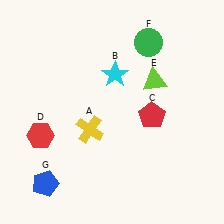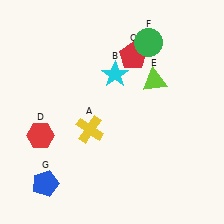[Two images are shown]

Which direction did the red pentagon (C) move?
The red pentagon (C) moved up.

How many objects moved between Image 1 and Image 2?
1 object moved between the two images.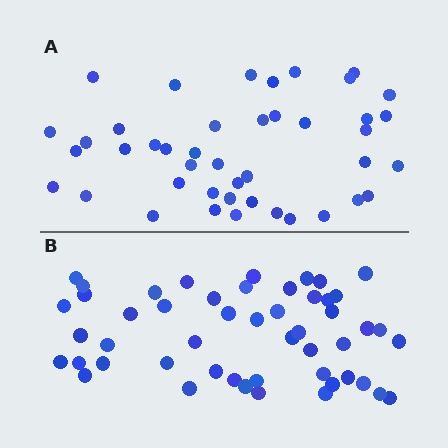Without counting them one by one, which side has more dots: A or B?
Region B (the bottom region) has more dots.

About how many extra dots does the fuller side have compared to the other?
Region B has roughly 8 or so more dots than region A.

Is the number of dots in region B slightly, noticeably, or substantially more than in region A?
Region B has only slightly more — the two regions are fairly close. The ratio is roughly 1.2 to 1.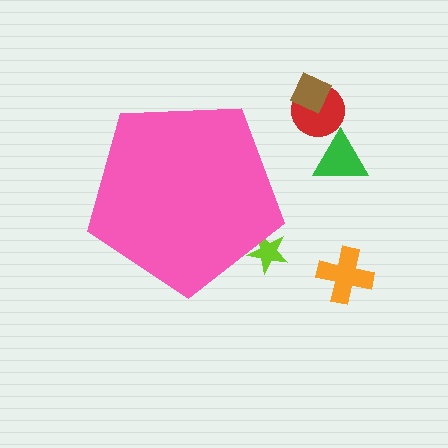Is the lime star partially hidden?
Yes, the lime star is partially hidden behind the pink pentagon.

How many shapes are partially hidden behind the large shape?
1 shape is partially hidden.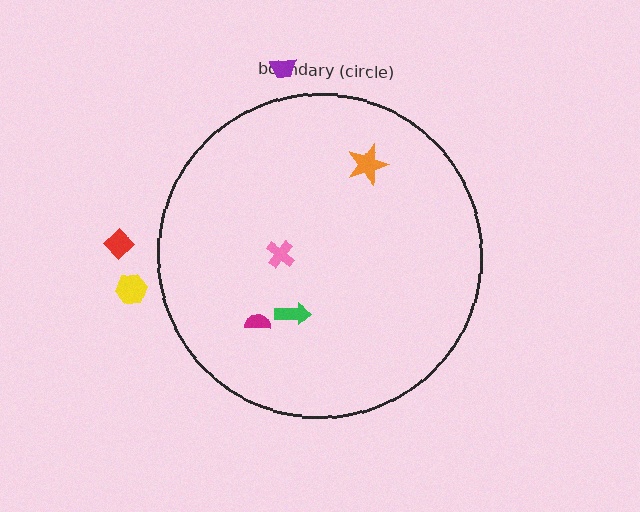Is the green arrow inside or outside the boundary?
Inside.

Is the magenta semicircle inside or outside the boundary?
Inside.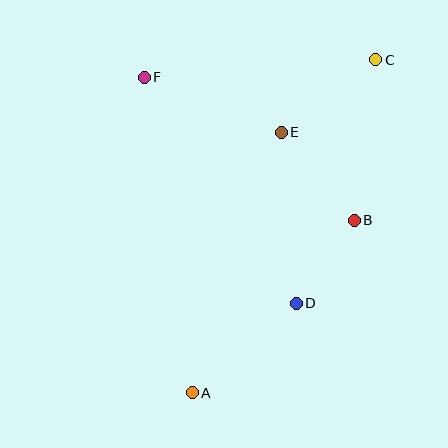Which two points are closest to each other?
Points B and D are closest to each other.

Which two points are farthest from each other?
Points A and C are farthest from each other.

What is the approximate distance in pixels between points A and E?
The distance between A and E is approximately 275 pixels.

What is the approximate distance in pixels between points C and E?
The distance between C and E is approximately 119 pixels.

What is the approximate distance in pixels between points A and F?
The distance between A and F is approximately 319 pixels.